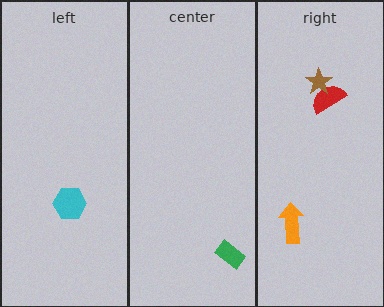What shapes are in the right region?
The red semicircle, the brown star, the orange arrow.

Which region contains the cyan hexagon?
The left region.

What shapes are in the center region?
The green rectangle.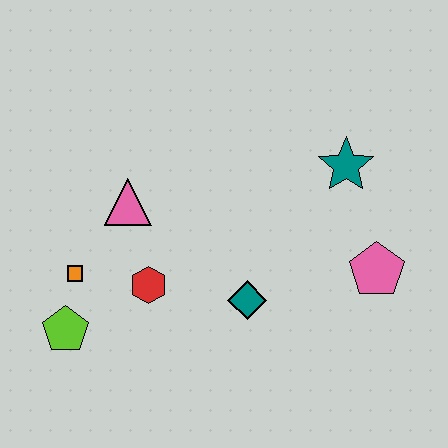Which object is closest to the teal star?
The pink pentagon is closest to the teal star.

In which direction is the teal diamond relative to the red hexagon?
The teal diamond is to the right of the red hexagon.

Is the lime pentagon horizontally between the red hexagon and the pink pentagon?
No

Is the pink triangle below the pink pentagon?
No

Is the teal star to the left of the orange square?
No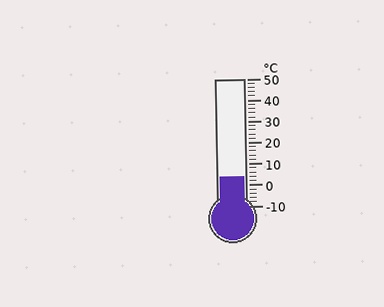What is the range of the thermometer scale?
The thermometer scale ranges from -10°C to 50°C.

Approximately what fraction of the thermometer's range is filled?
The thermometer is filled to approximately 25% of its range.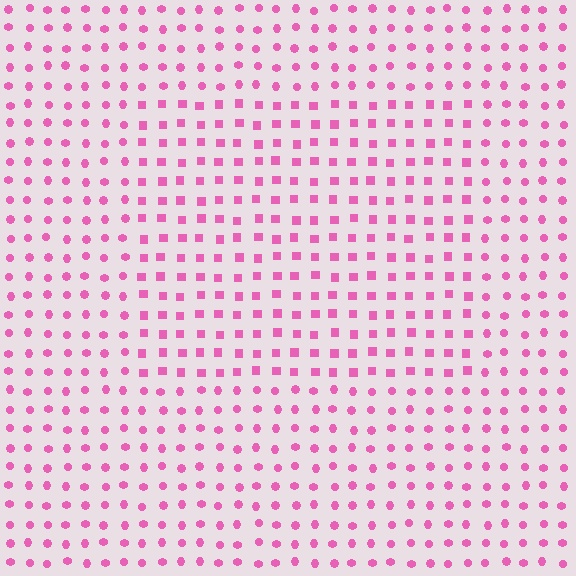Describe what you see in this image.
The image is filled with small pink elements arranged in a uniform grid. A rectangle-shaped region contains squares, while the surrounding area contains circles. The boundary is defined purely by the change in element shape.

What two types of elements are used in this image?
The image uses squares inside the rectangle region and circles outside it.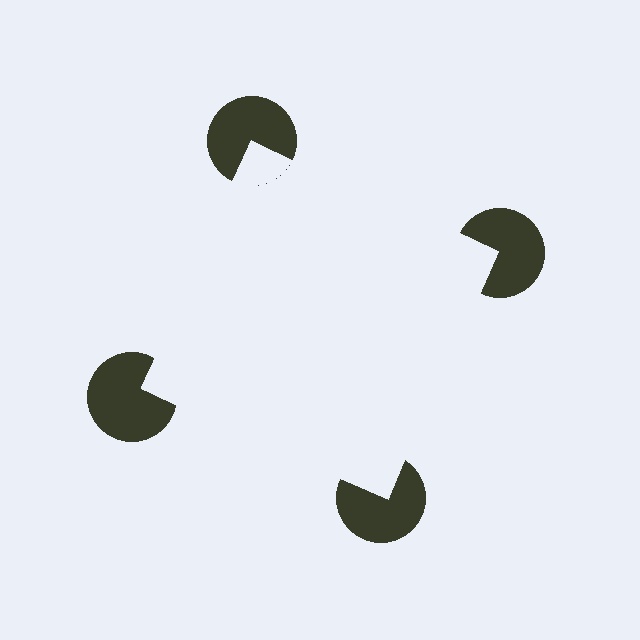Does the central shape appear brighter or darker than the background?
It typically appears slightly brighter than the background, even though no actual brightness change is drawn.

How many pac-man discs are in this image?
There are 4 — one at each vertex of the illusory square.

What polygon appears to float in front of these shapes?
An illusory square — its edges are inferred from the aligned wedge cuts in the pac-man discs, not physically drawn.